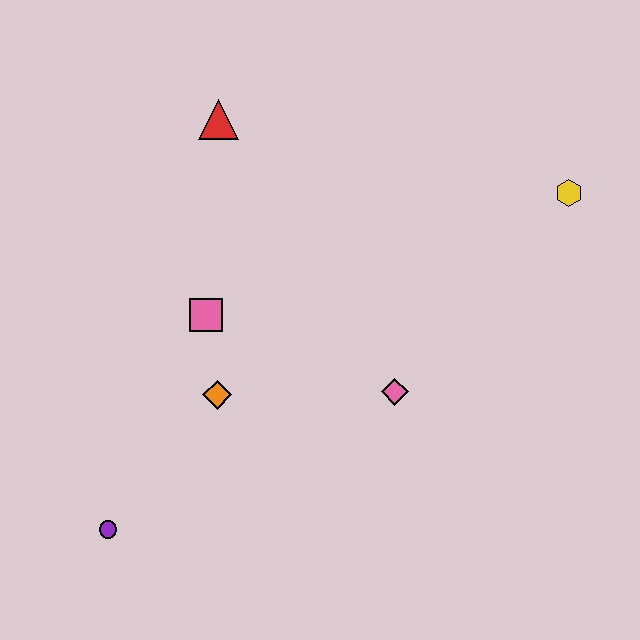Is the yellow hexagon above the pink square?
Yes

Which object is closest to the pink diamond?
The orange diamond is closest to the pink diamond.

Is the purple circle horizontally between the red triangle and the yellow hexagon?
No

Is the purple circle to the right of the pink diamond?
No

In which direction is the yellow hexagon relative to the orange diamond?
The yellow hexagon is to the right of the orange diamond.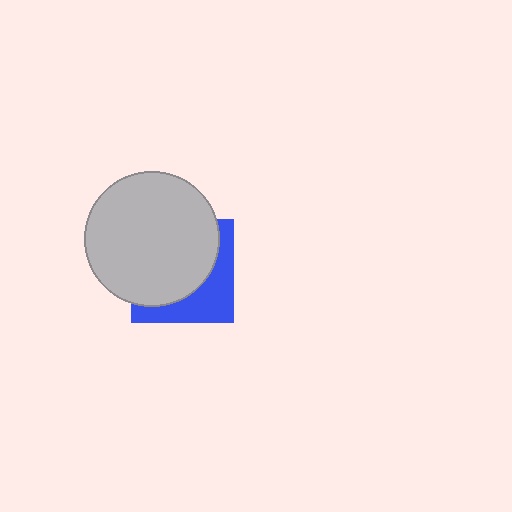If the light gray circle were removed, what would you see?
You would see the complete blue square.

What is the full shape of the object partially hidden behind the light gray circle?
The partially hidden object is a blue square.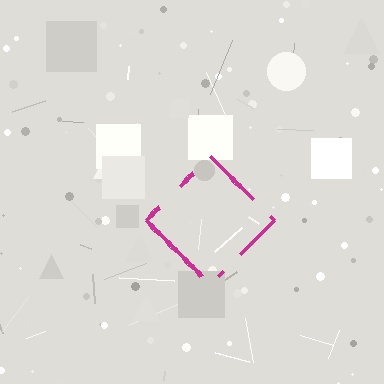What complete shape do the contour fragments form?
The contour fragments form a diamond.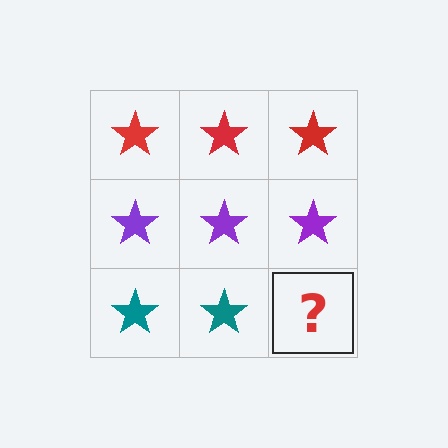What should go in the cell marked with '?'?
The missing cell should contain a teal star.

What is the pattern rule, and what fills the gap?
The rule is that each row has a consistent color. The gap should be filled with a teal star.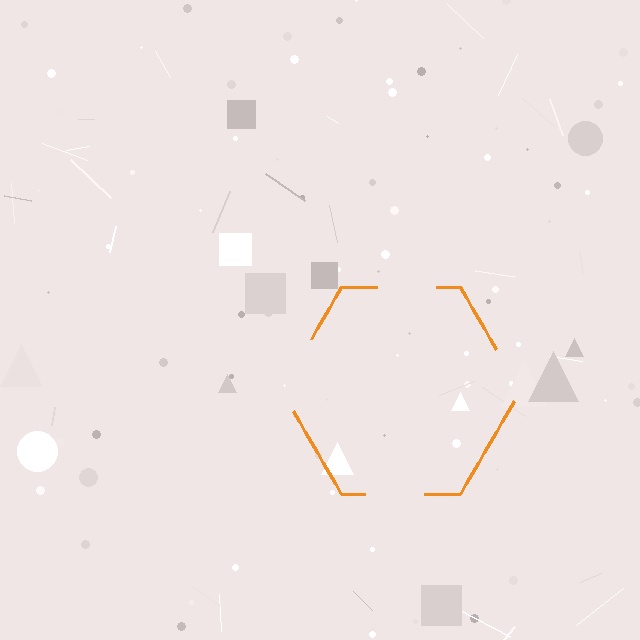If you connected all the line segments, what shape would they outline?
They would outline a hexagon.